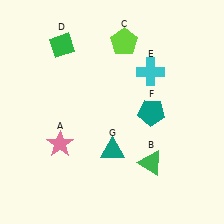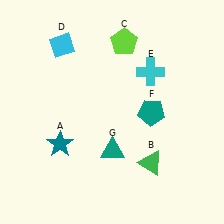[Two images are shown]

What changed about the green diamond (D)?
In Image 1, D is green. In Image 2, it changed to cyan.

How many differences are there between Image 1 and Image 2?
There are 2 differences between the two images.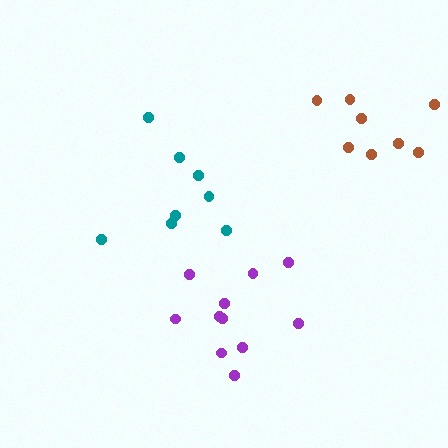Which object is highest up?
The brown cluster is topmost.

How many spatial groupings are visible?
There are 3 spatial groupings.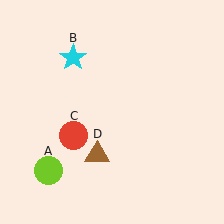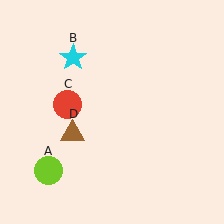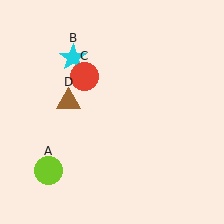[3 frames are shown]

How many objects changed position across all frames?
2 objects changed position: red circle (object C), brown triangle (object D).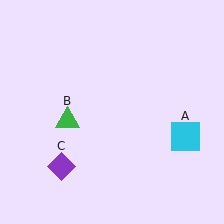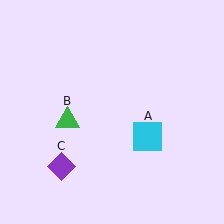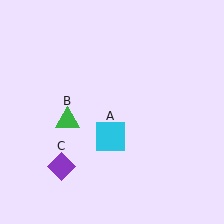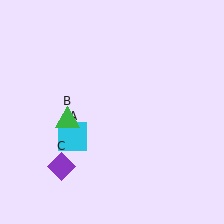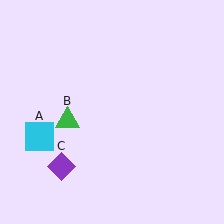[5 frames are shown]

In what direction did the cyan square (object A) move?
The cyan square (object A) moved left.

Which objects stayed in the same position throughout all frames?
Green triangle (object B) and purple diamond (object C) remained stationary.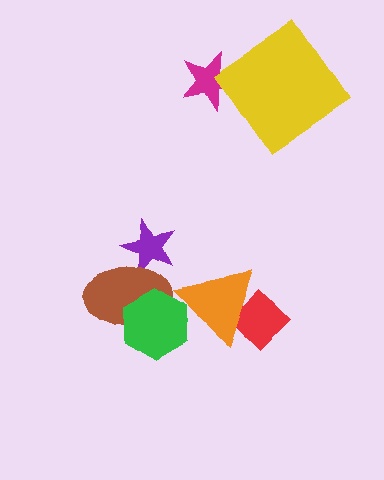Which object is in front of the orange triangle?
The green hexagon is in front of the orange triangle.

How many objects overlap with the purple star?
1 object overlaps with the purple star.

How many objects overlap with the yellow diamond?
0 objects overlap with the yellow diamond.